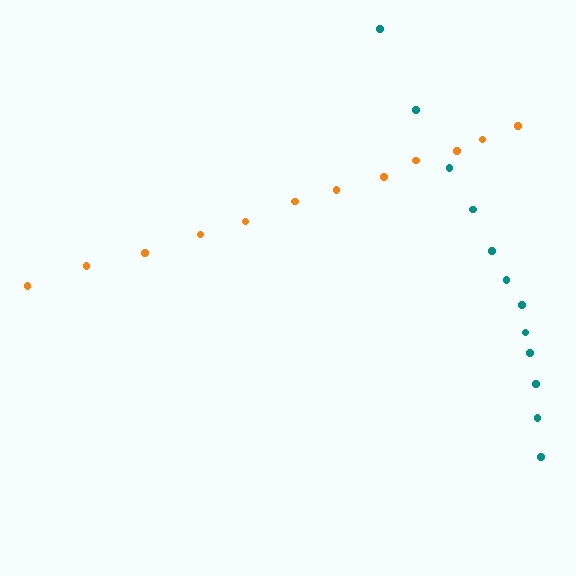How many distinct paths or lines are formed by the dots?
There are 2 distinct paths.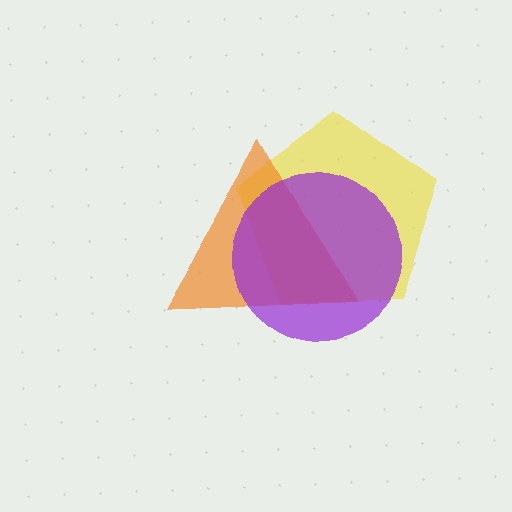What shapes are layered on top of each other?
The layered shapes are: a yellow pentagon, an orange triangle, a purple circle.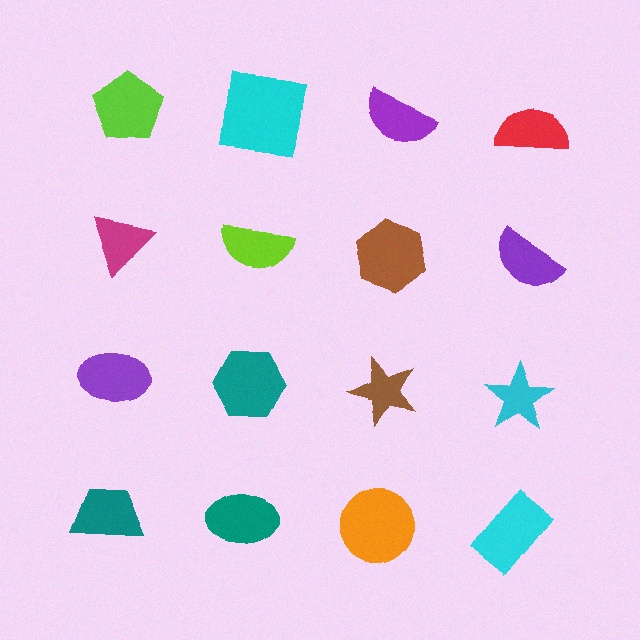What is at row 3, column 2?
A teal hexagon.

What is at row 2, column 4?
A purple semicircle.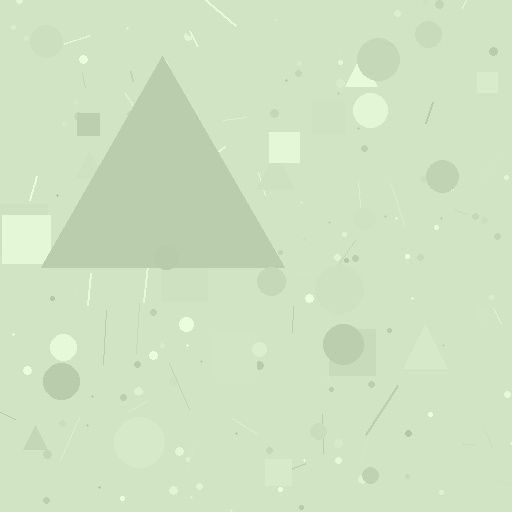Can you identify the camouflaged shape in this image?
The camouflaged shape is a triangle.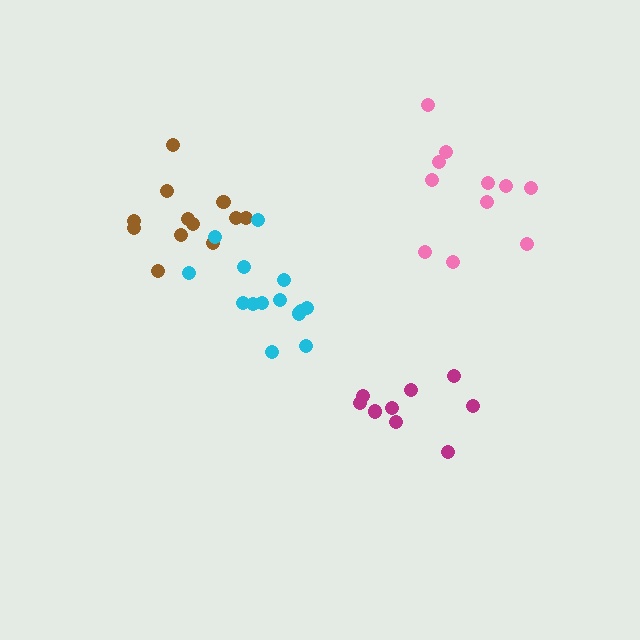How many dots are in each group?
Group 1: 9 dots, Group 2: 11 dots, Group 3: 12 dots, Group 4: 14 dots (46 total).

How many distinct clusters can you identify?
There are 4 distinct clusters.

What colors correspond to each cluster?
The clusters are colored: magenta, pink, brown, cyan.